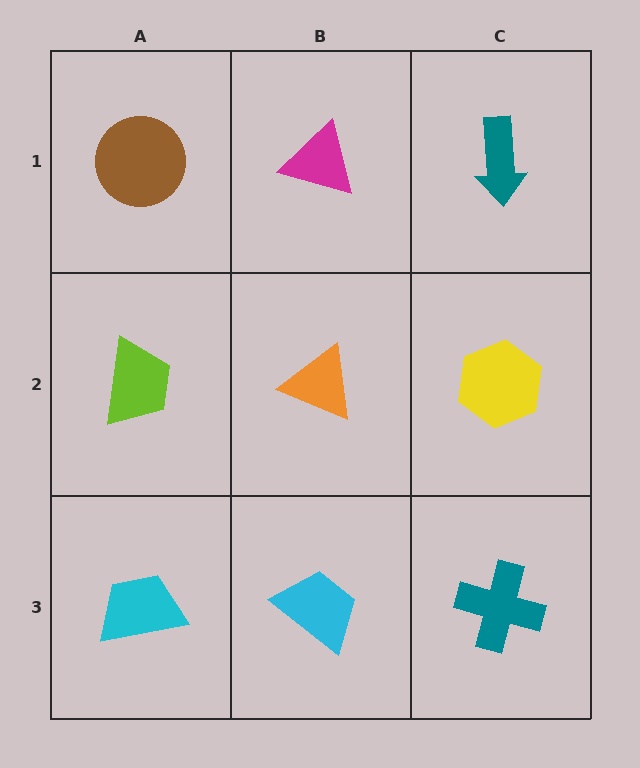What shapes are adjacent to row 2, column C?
A teal arrow (row 1, column C), a teal cross (row 3, column C), an orange triangle (row 2, column B).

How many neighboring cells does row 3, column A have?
2.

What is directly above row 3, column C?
A yellow hexagon.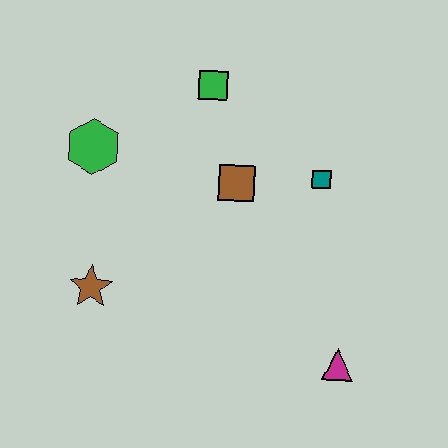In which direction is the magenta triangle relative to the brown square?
The magenta triangle is below the brown square.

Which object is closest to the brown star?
The green hexagon is closest to the brown star.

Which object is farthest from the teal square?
The brown star is farthest from the teal square.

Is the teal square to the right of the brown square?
Yes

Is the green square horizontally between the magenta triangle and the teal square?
No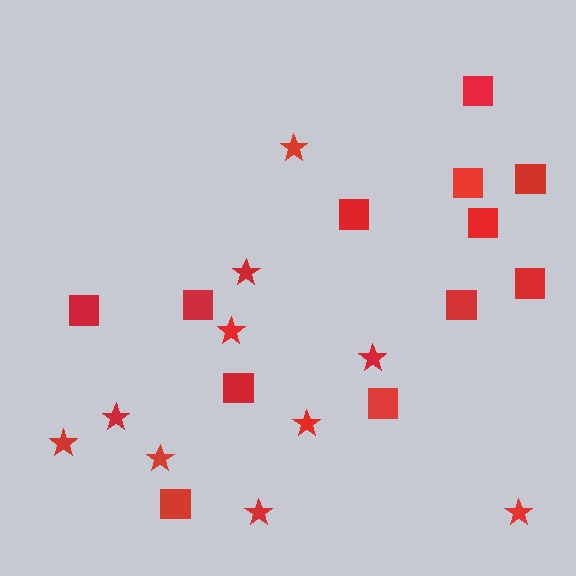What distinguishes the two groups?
There are 2 groups: one group of squares (12) and one group of stars (10).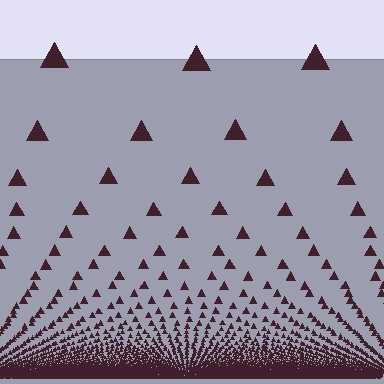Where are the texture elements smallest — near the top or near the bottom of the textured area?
Near the bottom.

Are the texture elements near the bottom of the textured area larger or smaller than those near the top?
Smaller. The gradient is inverted — elements near the bottom are smaller and denser.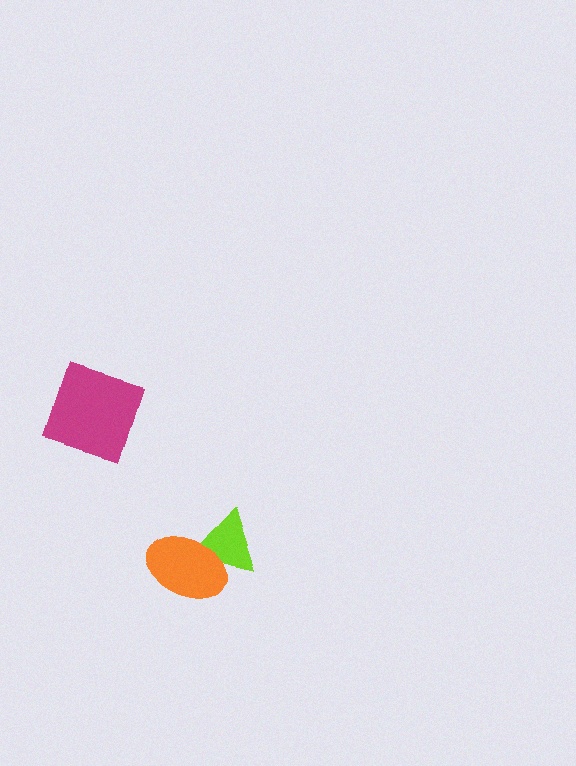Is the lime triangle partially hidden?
Yes, it is partially covered by another shape.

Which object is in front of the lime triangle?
The orange ellipse is in front of the lime triangle.